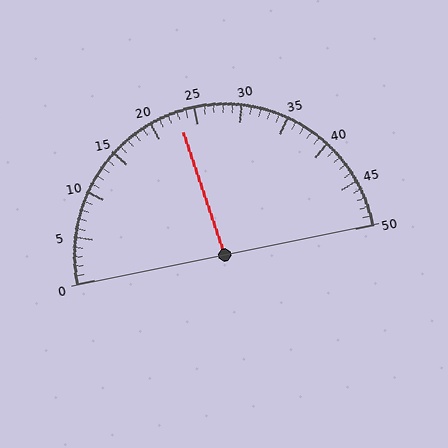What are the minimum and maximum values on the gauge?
The gauge ranges from 0 to 50.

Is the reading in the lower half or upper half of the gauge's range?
The reading is in the lower half of the range (0 to 50).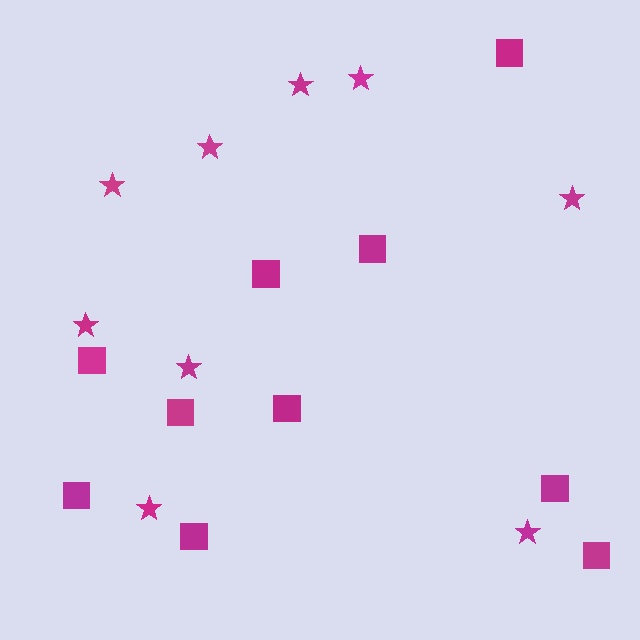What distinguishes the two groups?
There are 2 groups: one group of squares (10) and one group of stars (9).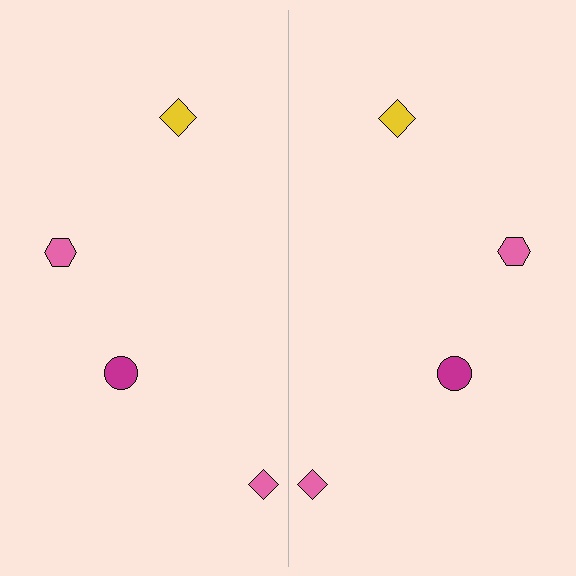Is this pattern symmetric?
Yes, this pattern has bilateral (reflection) symmetry.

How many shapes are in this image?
There are 8 shapes in this image.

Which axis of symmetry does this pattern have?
The pattern has a vertical axis of symmetry running through the center of the image.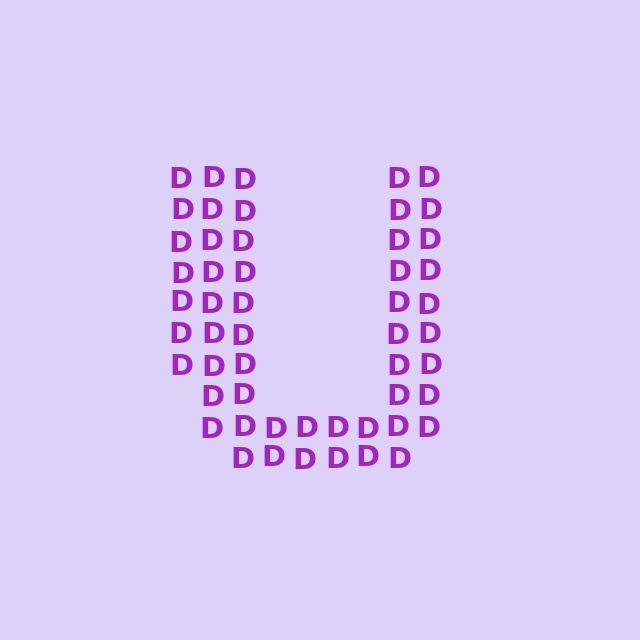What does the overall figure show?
The overall figure shows the letter U.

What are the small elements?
The small elements are letter D's.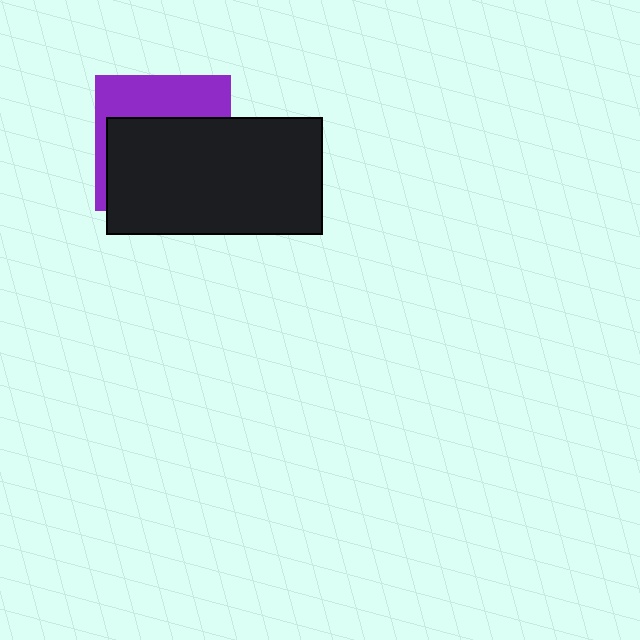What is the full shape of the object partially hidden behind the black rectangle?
The partially hidden object is a purple square.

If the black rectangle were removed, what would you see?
You would see the complete purple square.